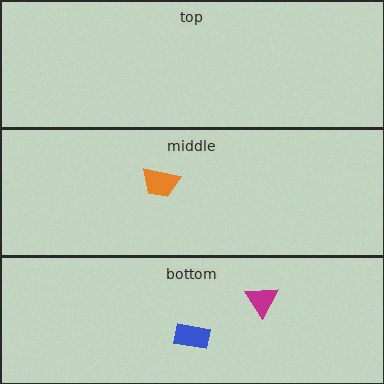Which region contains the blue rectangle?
The bottom region.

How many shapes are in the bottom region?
2.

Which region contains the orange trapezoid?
The middle region.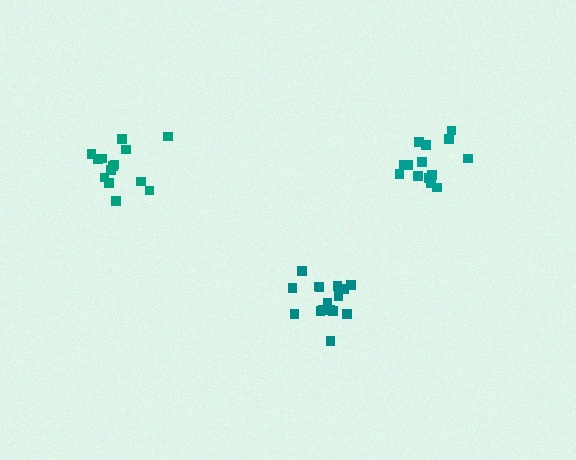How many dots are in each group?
Group 1: 14 dots, Group 2: 16 dots, Group 3: 14 dots (44 total).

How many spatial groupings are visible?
There are 3 spatial groupings.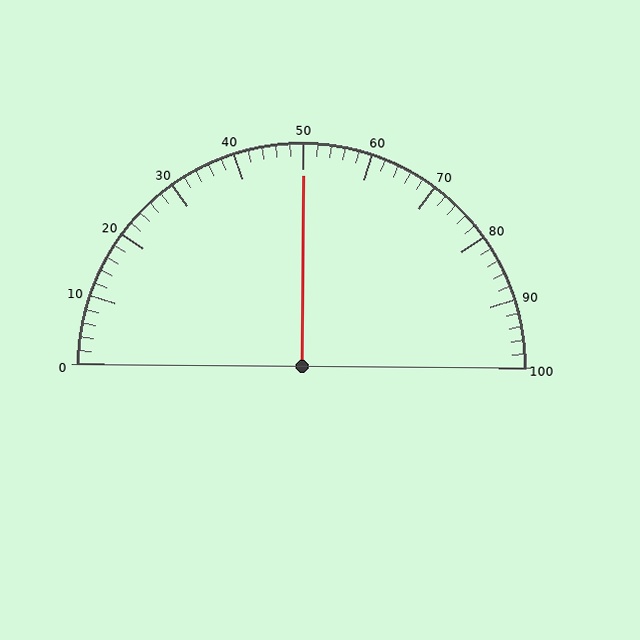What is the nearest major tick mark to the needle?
The nearest major tick mark is 50.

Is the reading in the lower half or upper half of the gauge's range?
The reading is in the upper half of the range (0 to 100).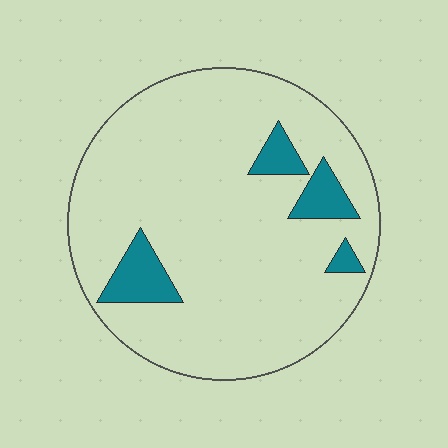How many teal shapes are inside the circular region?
4.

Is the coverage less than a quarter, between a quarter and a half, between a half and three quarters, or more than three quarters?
Less than a quarter.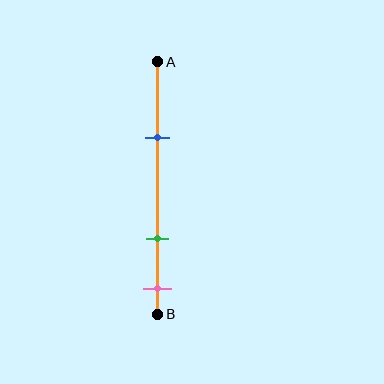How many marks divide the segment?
There are 3 marks dividing the segment.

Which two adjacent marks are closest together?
The green and pink marks are the closest adjacent pair.